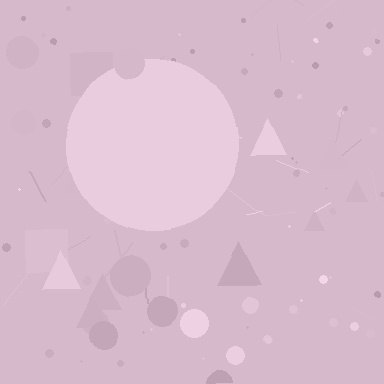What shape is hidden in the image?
A circle is hidden in the image.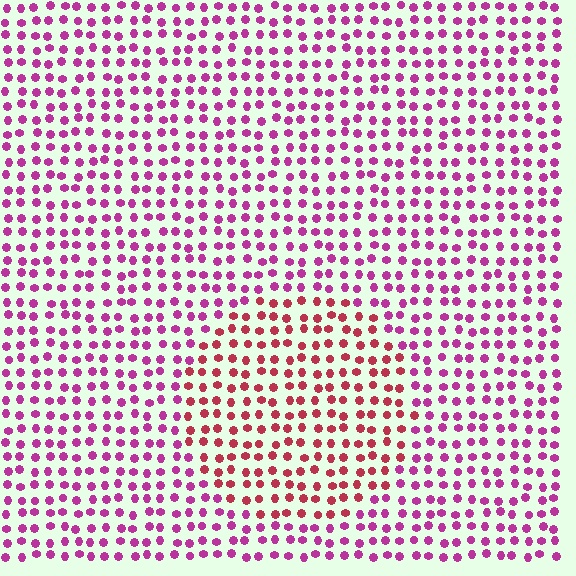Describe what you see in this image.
The image is filled with small magenta elements in a uniform arrangement. A circle-shaped region is visible where the elements are tinted to a slightly different hue, forming a subtle color boundary.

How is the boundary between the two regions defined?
The boundary is defined purely by a slight shift in hue (about 34 degrees). Spacing, size, and orientation are identical on both sides.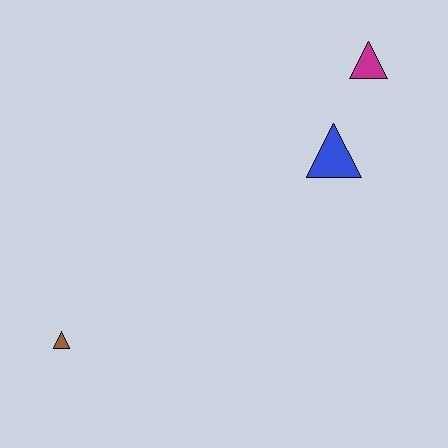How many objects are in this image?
There are 3 objects.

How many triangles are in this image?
There are 3 triangles.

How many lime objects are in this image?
There are no lime objects.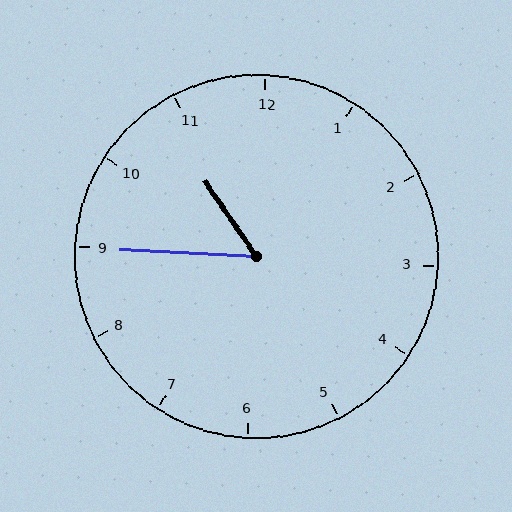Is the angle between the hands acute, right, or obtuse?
It is acute.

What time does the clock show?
10:45.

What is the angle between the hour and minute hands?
Approximately 52 degrees.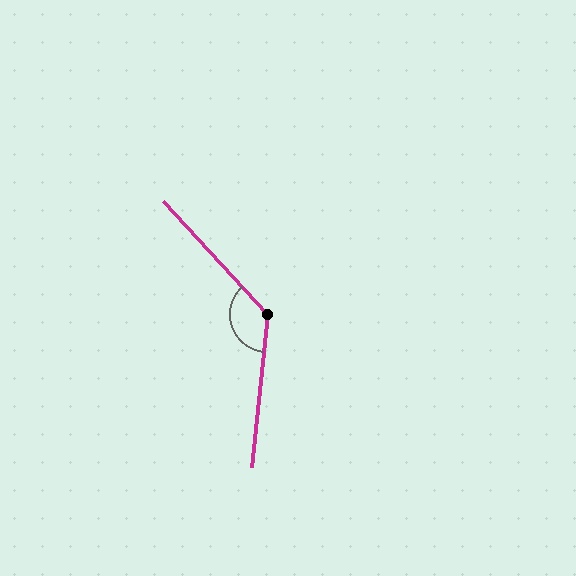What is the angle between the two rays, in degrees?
Approximately 132 degrees.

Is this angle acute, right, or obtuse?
It is obtuse.